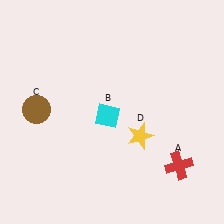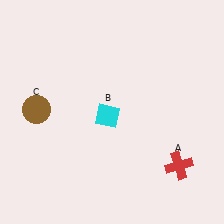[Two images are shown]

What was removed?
The yellow star (D) was removed in Image 2.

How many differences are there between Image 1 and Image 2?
There is 1 difference between the two images.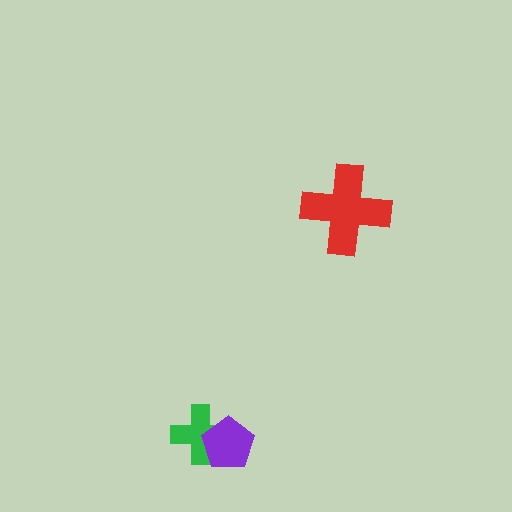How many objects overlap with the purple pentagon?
1 object overlaps with the purple pentagon.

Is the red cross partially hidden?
No, no other shape covers it.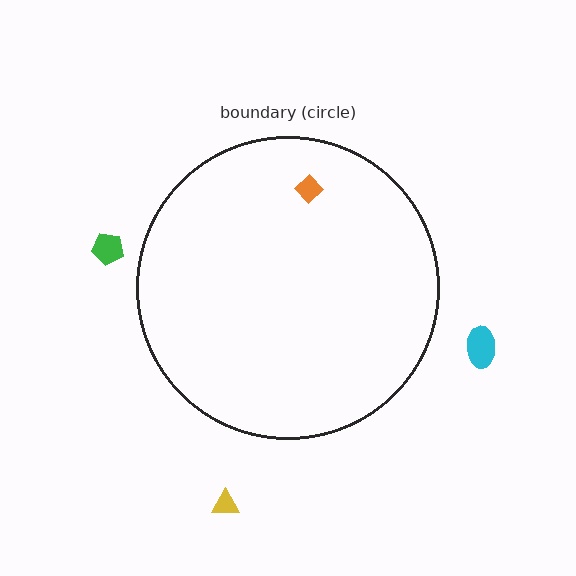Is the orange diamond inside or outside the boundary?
Inside.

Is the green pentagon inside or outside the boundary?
Outside.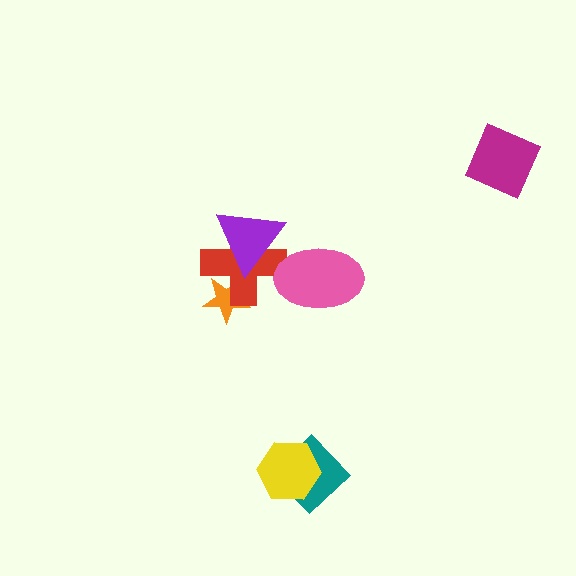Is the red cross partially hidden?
Yes, it is partially covered by another shape.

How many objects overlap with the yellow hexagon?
1 object overlaps with the yellow hexagon.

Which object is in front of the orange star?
The red cross is in front of the orange star.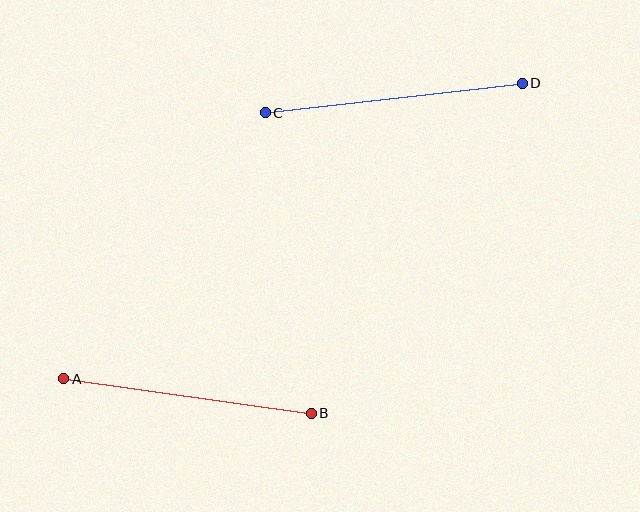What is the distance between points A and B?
The distance is approximately 250 pixels.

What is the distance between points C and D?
The distance is approximately 259 pixels.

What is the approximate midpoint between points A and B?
The midpoint is at approximately (187, 396) pixels.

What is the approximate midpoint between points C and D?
The midpoint is at approximately (394, 98) pixels.